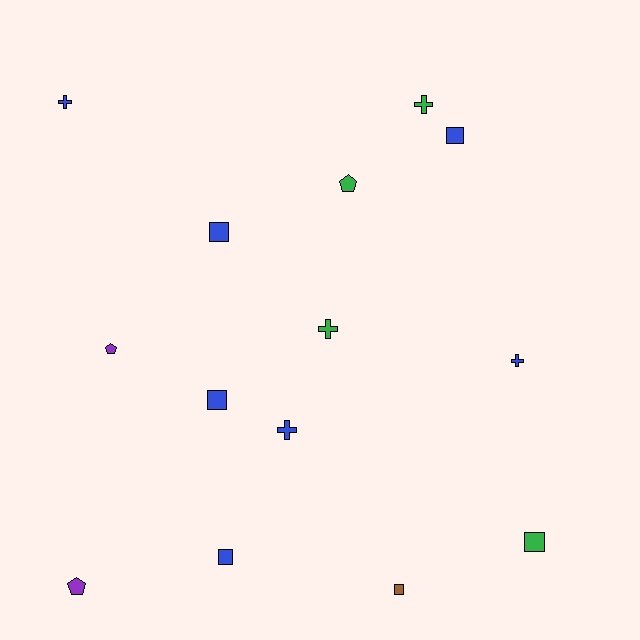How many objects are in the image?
There are 14 objects.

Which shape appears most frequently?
Square, with 6 objects.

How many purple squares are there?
There are no purple squares.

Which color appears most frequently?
Blue, with 7 objects.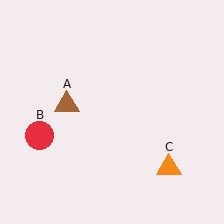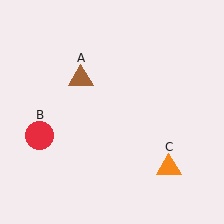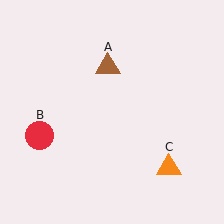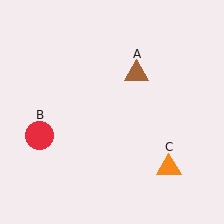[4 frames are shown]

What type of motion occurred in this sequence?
The brown triangle (object A) rotated clockwise around the center of the scene.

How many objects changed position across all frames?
1 object changed position: brown triangle (object A).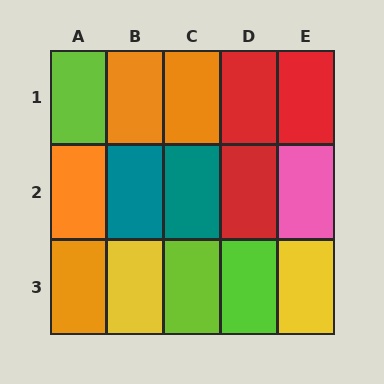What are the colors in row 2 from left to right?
Orange, teal, teal, red, pink.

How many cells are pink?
1 cell is pink.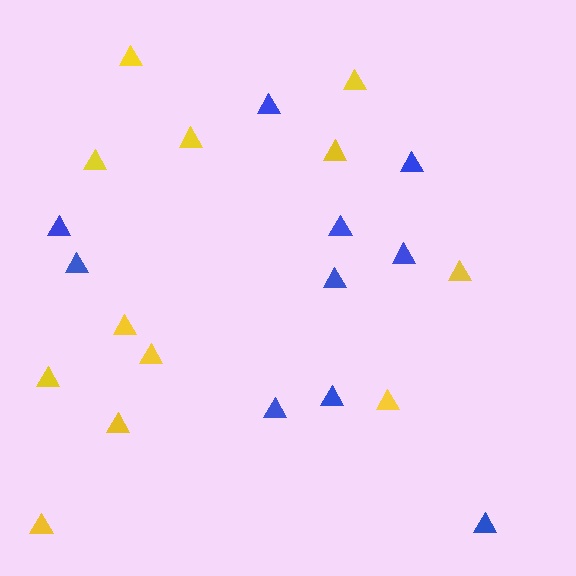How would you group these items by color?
There are 2 groups: one group of blue triangles (10) and one group of yellow triangles (12).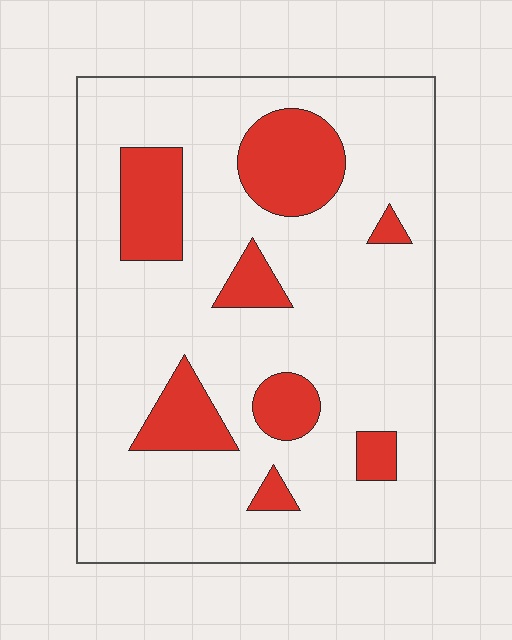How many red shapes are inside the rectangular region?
8.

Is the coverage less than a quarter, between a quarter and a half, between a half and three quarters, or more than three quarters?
Less than a quarter.